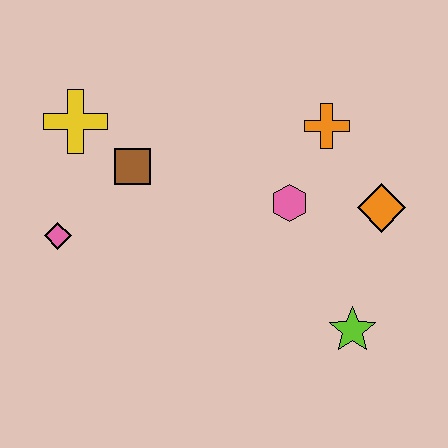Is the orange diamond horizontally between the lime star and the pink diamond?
No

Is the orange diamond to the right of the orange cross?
Yes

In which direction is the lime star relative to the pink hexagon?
The lime star is below the pink hexagon.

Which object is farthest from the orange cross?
The pink diamond is farthest from the orange cross.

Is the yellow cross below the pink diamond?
No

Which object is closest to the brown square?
The yellow cross is closest to the brown square.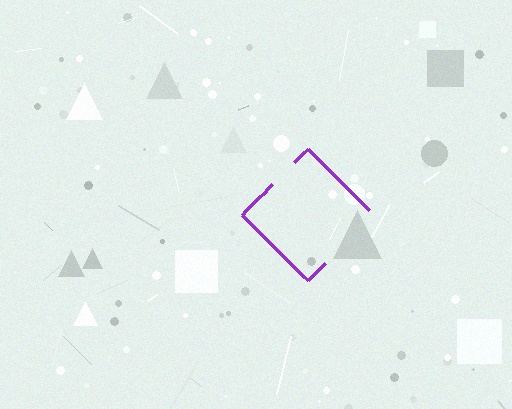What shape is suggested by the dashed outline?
The dashed outline suggests a diamond.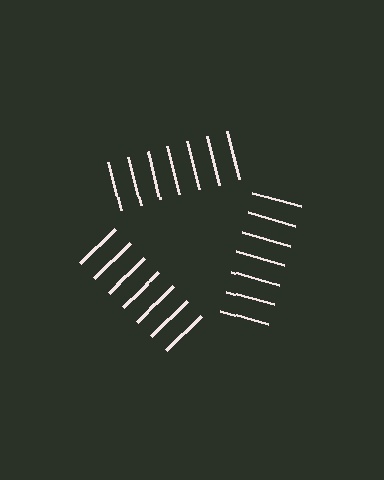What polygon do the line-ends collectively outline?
An illusory triangle — the line segments terminate on its edges but no continuous stroke is drawn.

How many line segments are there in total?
21 — 7 along each of the 3 edges.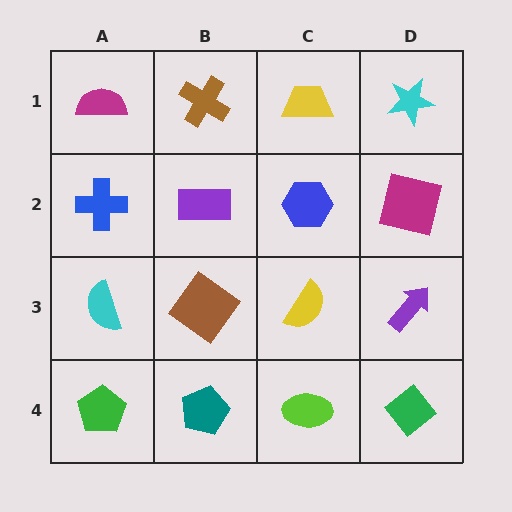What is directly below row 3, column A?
A green pentagon.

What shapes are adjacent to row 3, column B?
A purple rectangle (row 2, column B), a teal pentagon (row 4, column B), a cyan semicircle (row 3, column A), a yellow semicircle (row 3, column C).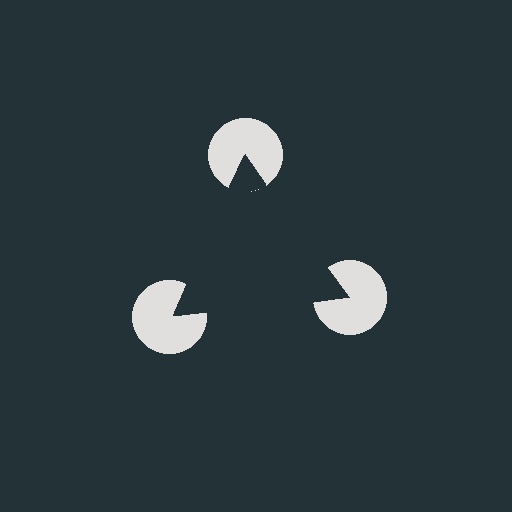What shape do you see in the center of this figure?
An illusory triangle — its edges are inferred from the aligned wedge cuts in the pac-man discs, not physically drawn.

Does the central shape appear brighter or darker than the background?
It typically appears slightly darker than the background, even though no actual brightness change is drawn.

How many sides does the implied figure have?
3 sides.